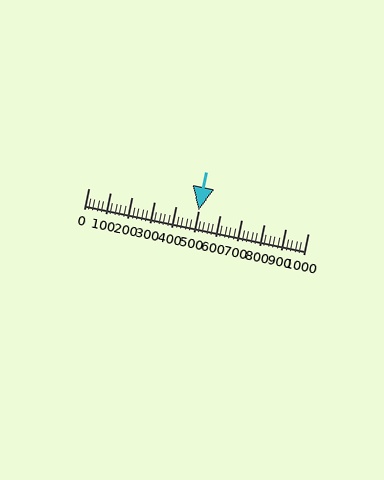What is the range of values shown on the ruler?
The ruler shows values from 0 to 1000.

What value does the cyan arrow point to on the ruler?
The cyan arrow points to approximately 500.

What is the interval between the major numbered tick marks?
The major tick marks are spaced 100 units apart.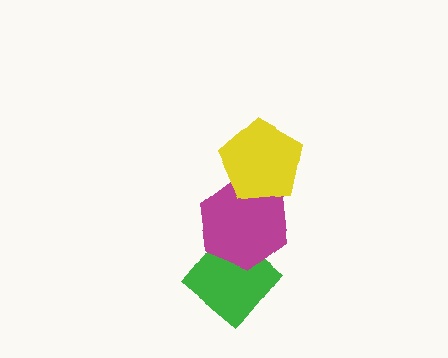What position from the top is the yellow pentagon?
The yellow pentagon is 1st from the top.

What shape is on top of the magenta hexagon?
The yellow pentagon is on top of the magenta hexagon.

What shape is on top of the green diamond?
The magenta hexagon is on top of the green diamond.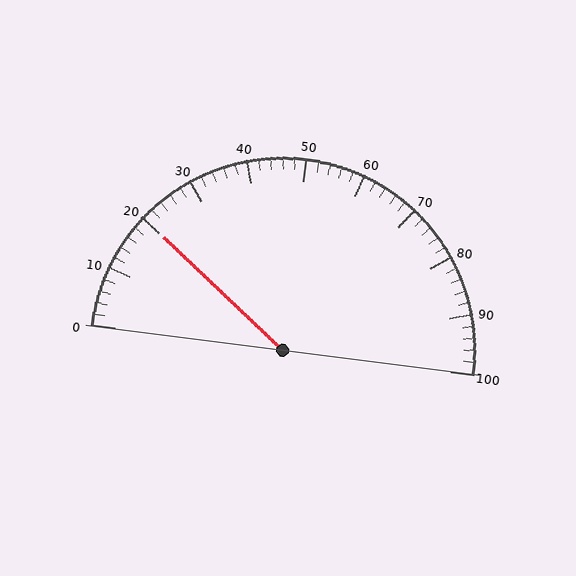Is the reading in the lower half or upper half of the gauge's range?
The reading is in the lower half of the range (0 to 100).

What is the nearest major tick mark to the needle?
The nearest major tick mark is 20.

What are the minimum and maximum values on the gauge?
The gauge ranges from 0 to 100.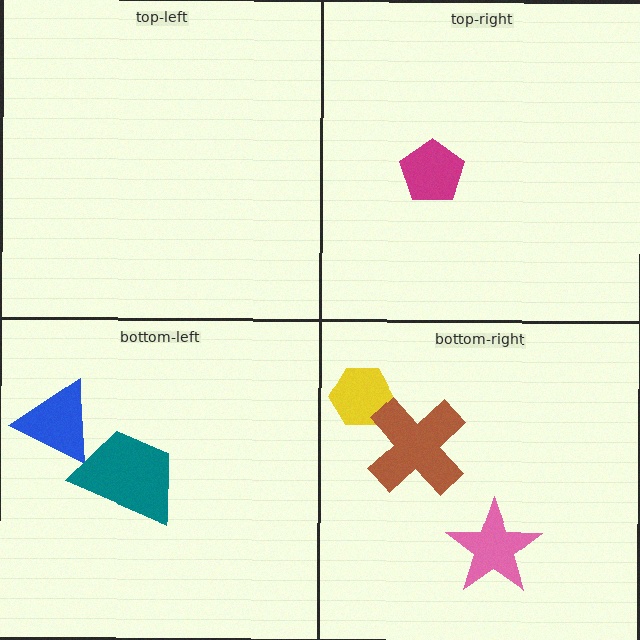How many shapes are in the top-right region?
1.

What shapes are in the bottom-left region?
The blue triangle, the teal trapezoid.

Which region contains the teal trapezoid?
The bottom-left region.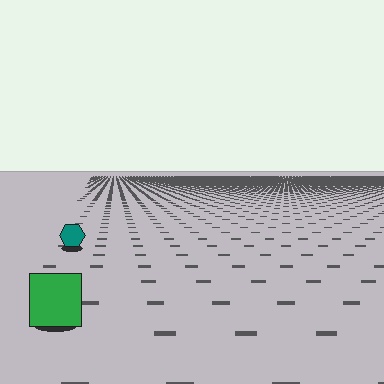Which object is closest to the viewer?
The green square is closest. The texture marks near it are larger and more spread out.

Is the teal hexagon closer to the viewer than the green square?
No. The green square is closer — you can tell from the texture gradient: the ground texture is coarser near it.